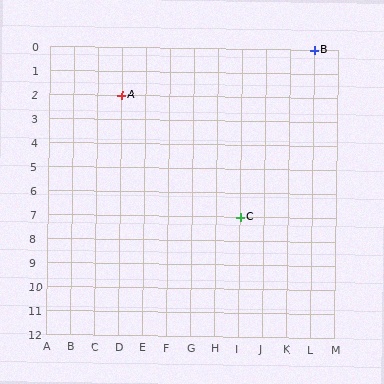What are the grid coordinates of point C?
Point C is at grid coordinates (I, 7).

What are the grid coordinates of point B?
Point B is at grid coordinates (L, 0).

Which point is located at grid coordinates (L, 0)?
Point B is at (L, 0).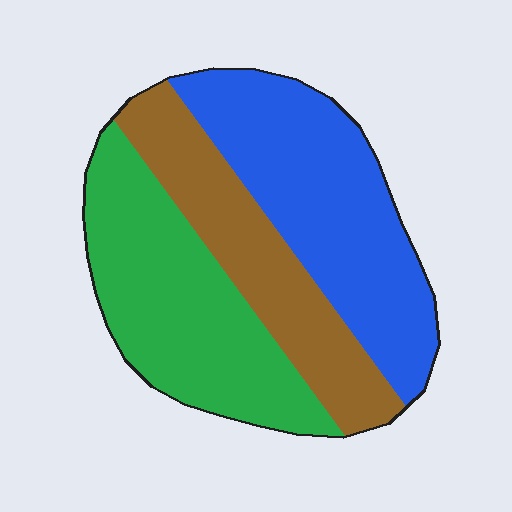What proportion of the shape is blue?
Blue takes up about three eighths (3/8) of the shape.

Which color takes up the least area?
Brown, at roughly 25%.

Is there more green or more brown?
Green.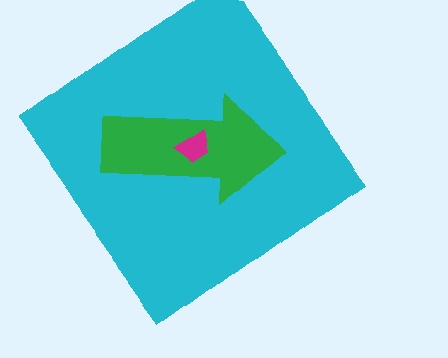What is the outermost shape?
The cyan diamond.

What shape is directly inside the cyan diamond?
The green arrow.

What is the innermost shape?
The magenta trapezoid.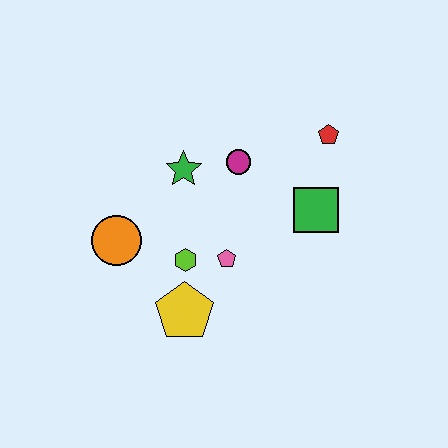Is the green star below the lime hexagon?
No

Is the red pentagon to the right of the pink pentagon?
Yes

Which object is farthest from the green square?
The orange circle is farthest from the green square.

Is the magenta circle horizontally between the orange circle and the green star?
No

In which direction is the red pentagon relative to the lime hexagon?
The red pentagon is to the right of the lime hexagon.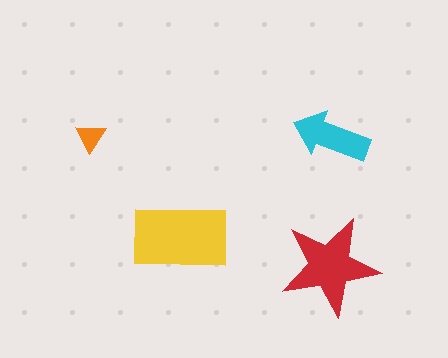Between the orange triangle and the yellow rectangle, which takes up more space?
The yellow rectangle.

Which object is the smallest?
The orange triangle.